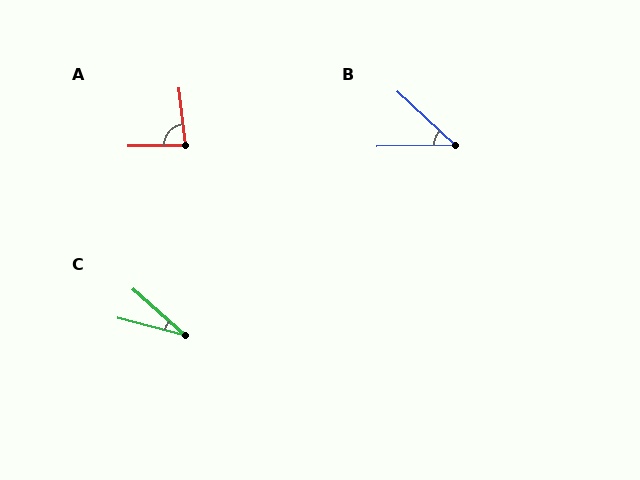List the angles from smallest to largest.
C (27°), B (44°), A (84°).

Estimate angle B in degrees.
Approximately 44 degrees.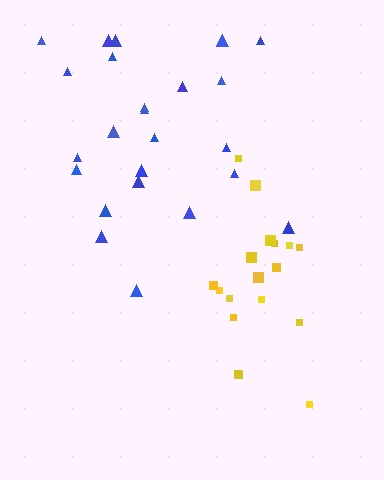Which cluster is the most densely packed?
Yellow.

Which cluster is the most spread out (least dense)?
Blue.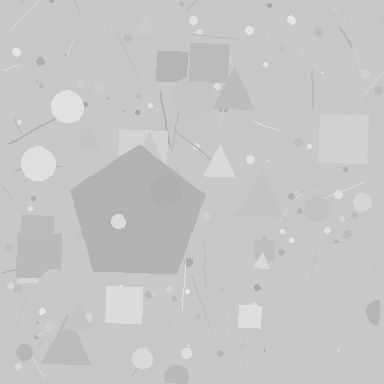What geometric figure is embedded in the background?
A pentagon is embedded in the background.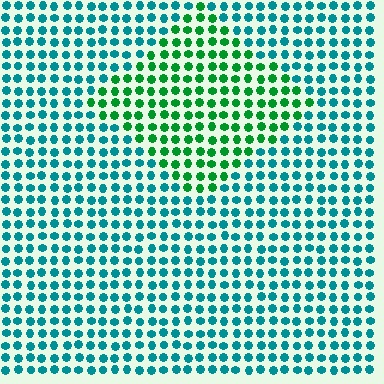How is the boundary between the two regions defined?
The boundary is defined purely by a slight shift in hue (about 46 degrees). Spacing, size, and orientation are identical on both sides.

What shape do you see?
I see a diamond.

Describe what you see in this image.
The image is filled with small teal elements in a uniform arrangement. A diamond-shaped region is visible where the elements are tinted to a slightly different hue, forming a subtle color boundary.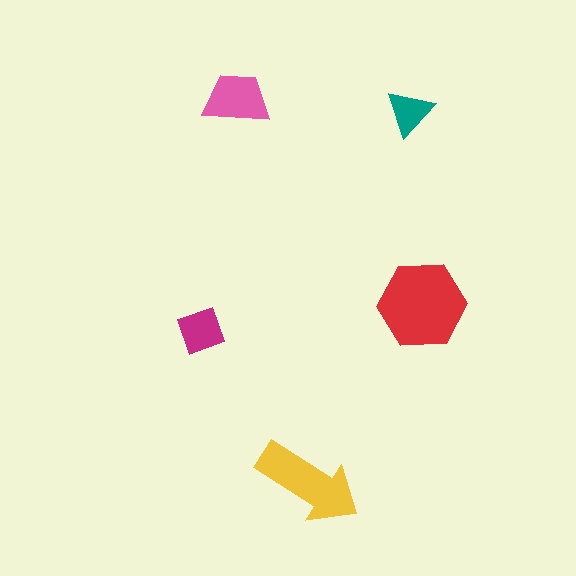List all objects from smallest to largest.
The teal triangle, the magenta square, the pink trapezoid, the yellow arrow, the red hexagon.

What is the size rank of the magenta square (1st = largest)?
4th.